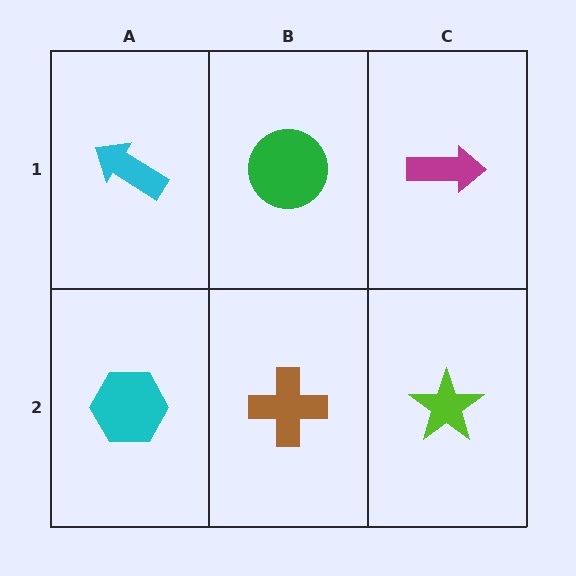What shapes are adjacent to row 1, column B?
A brown cross (row 2, column B), a cyan arrow (row 1, column A), a magenta arrow (row 1, column C).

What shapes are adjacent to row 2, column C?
A magenta arrow (row 1, column C), a brown cross (row 2, column B).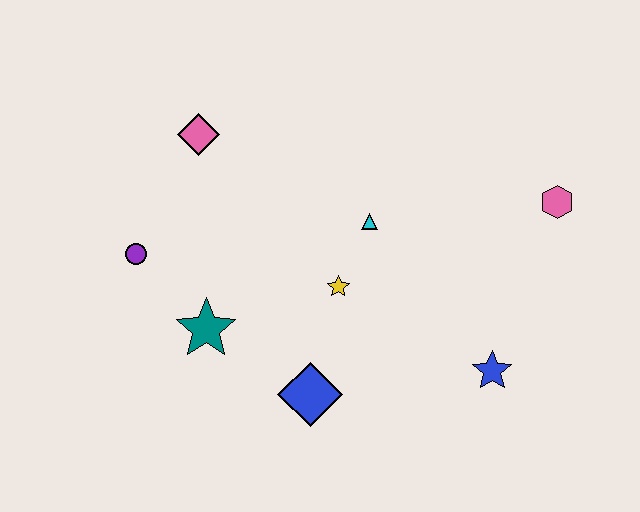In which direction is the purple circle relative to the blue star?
The purple circle is to the left of the blue star.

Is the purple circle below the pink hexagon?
Yes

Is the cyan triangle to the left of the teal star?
No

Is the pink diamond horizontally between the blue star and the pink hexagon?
No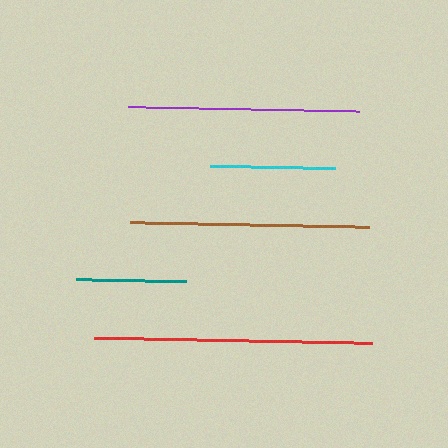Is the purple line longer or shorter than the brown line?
The brown line is longer than the purple line.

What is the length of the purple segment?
The purple segment is approximately 231 pixels long.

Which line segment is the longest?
The red line is the longest at approximately 278 pixels.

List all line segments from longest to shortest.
From longest to shortest: red, brown, purple, cyan, teal.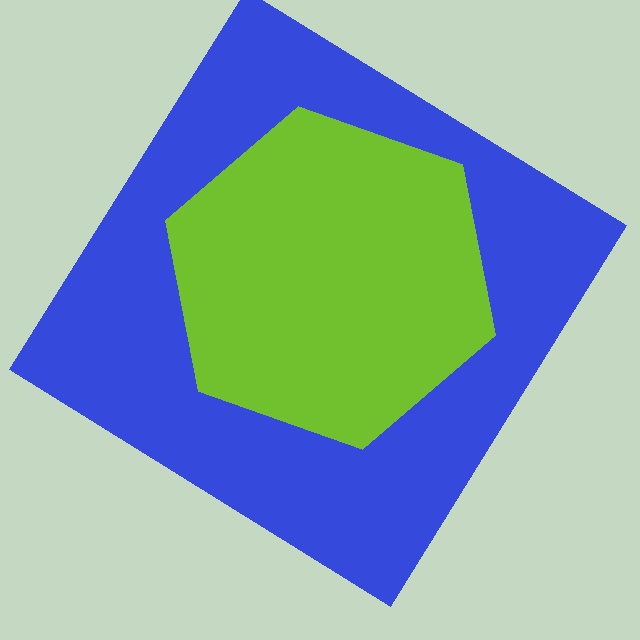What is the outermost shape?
The blue diamond.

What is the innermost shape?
The lime hexagon.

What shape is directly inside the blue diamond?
The lime hexagon.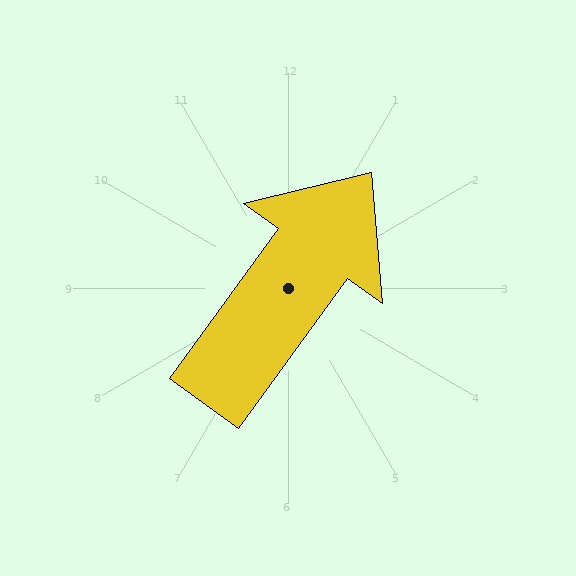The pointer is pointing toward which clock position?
Roughly 1 o'clock.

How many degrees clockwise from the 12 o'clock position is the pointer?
Approximately 36 degrees.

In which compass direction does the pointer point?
Northeast.